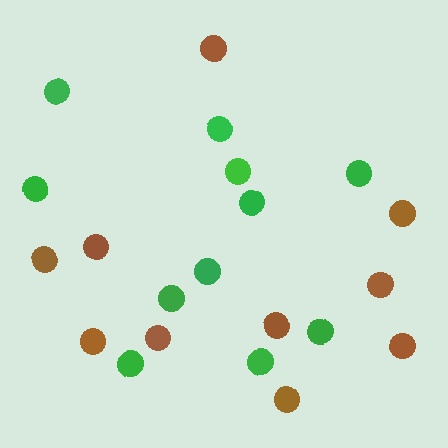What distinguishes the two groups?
There are 2 groups: one group of brown circles (10) and one group of green circles (11).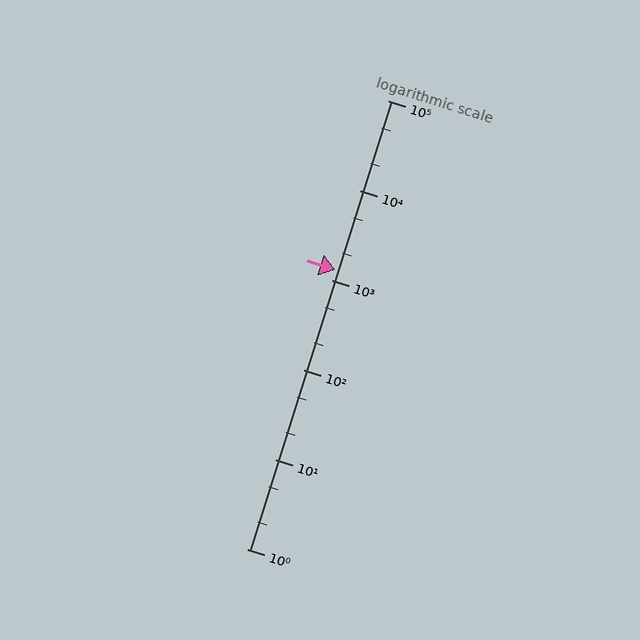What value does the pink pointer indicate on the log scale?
The pointer indicates approximately 1300.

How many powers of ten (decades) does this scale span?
The scale spans 5 decades, from 1 to 100000.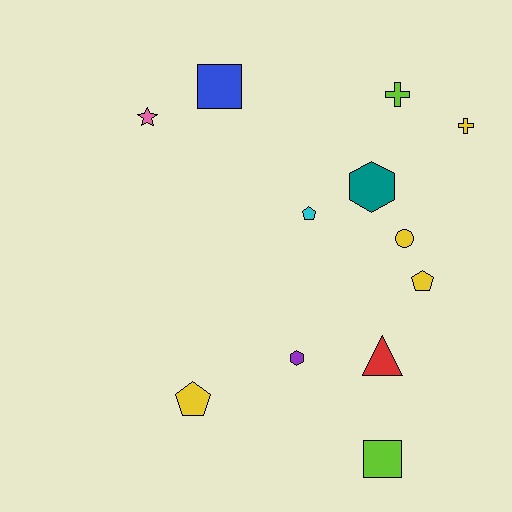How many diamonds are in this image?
There are no diamonds.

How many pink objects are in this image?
There is 1 pink object.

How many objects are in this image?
There are 12 objects.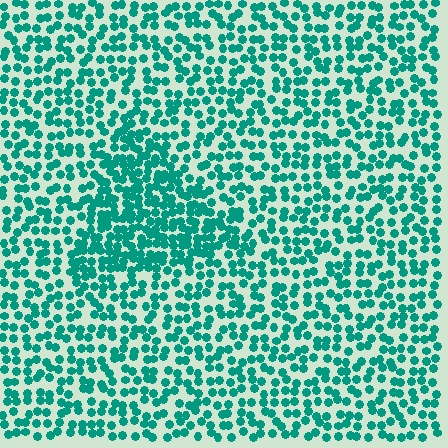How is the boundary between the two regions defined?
The boundary is defined by a change in element density (approximately 1.8x ratio). All elements are the same color, size, and shape.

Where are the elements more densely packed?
The elements are more densely packed inside the triangle boundary.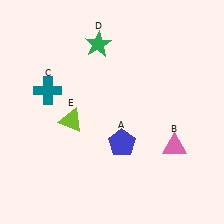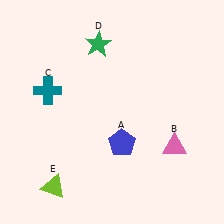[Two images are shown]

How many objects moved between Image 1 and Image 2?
1 object moved between the two images.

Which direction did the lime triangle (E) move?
The lime triangle (E) moved down.